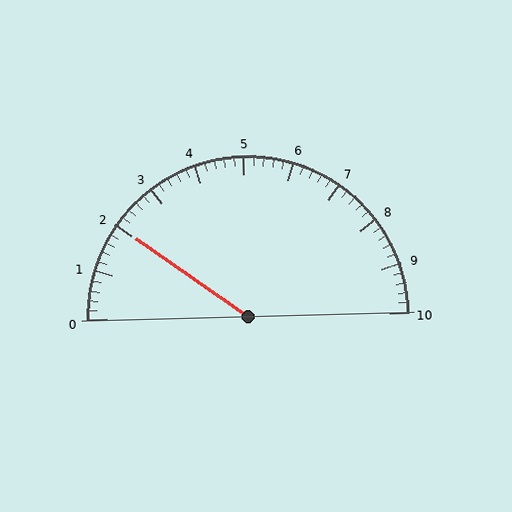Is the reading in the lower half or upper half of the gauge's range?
The reading is in the lower half of the range (0 to 10).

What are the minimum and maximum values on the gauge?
The gauge ranges from 0 to 10.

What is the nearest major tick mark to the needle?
The nearest major tick mark is 2.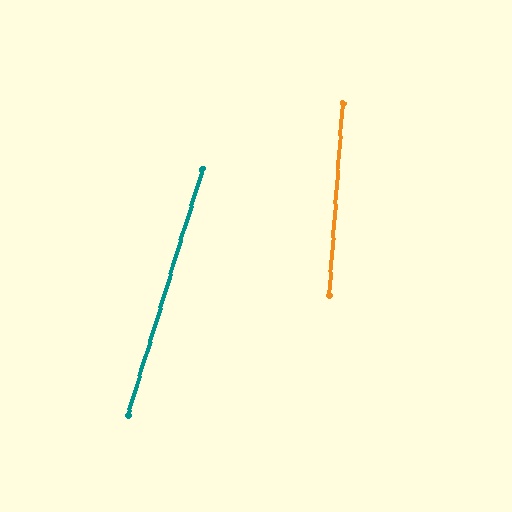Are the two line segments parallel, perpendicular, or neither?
Neither parallel nor perpendicular — they differ by about 13°.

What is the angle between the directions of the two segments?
Approximately 13 degrees.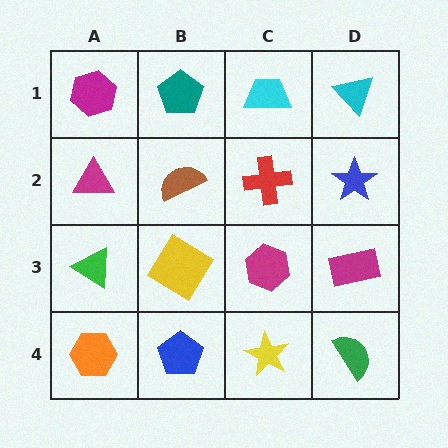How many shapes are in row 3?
4 shapes.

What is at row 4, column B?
A blue pentagon.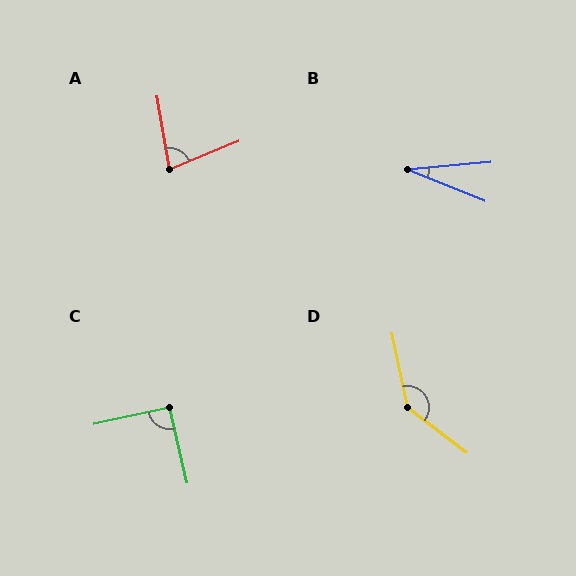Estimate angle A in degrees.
Approximately 77 degrees.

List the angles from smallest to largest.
B (27°), A (77°), C (91°), D (139°).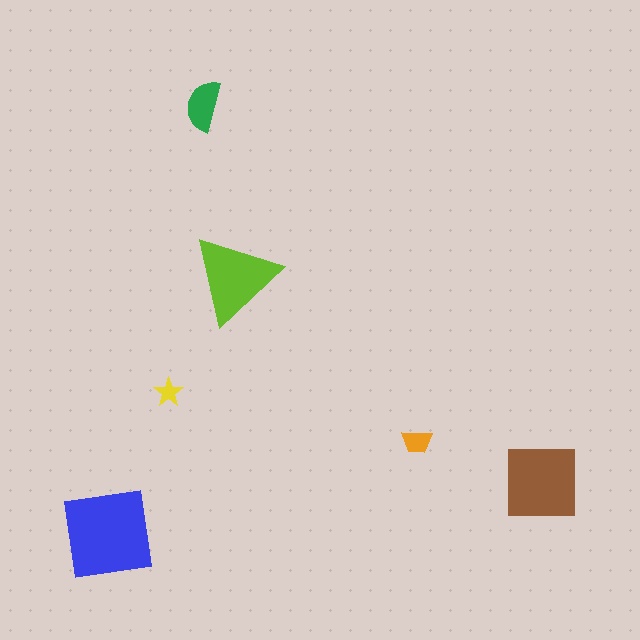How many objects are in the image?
There are 6 objects in the image.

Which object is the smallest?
The yellow star.